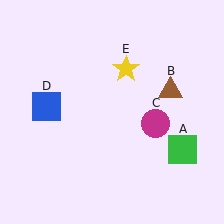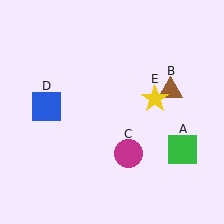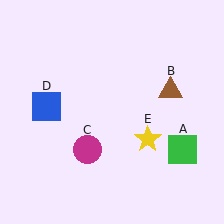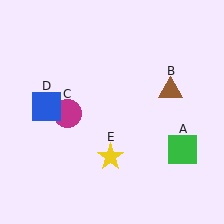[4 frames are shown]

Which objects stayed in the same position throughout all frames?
Green square (object A) and brown triangle (object B) and blue square (object D) remained stationary.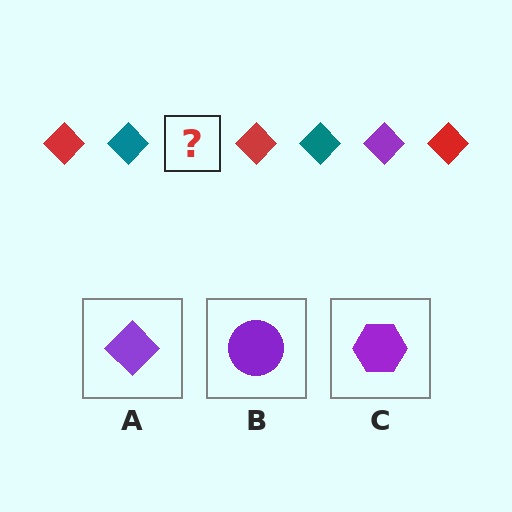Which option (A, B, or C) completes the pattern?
A.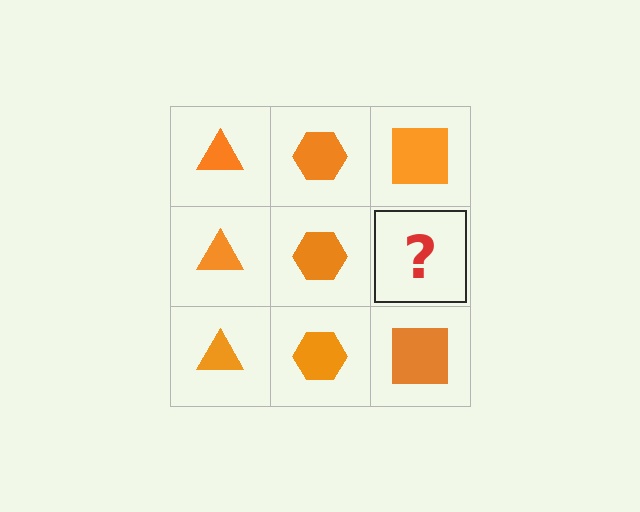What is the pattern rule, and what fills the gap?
The rule is that each column has a consistent shape. The gap should be filled with an orange square.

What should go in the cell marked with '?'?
The missing cell should contain an orange square.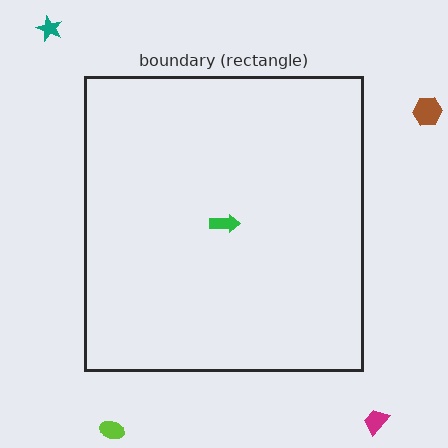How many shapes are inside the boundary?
1 inside, 4 outside.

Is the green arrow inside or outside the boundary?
Inside.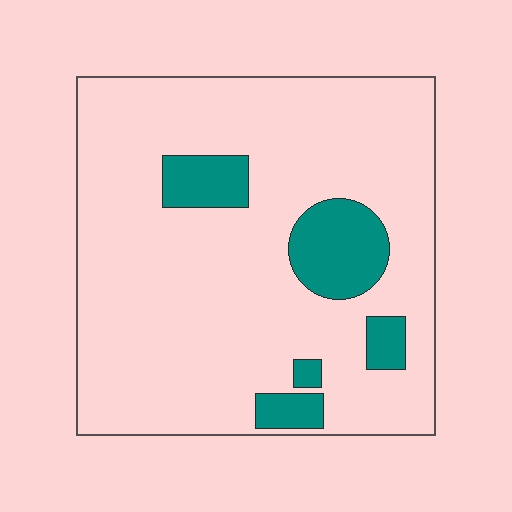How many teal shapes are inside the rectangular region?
5.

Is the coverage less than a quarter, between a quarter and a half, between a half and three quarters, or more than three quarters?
Less than a quarter.